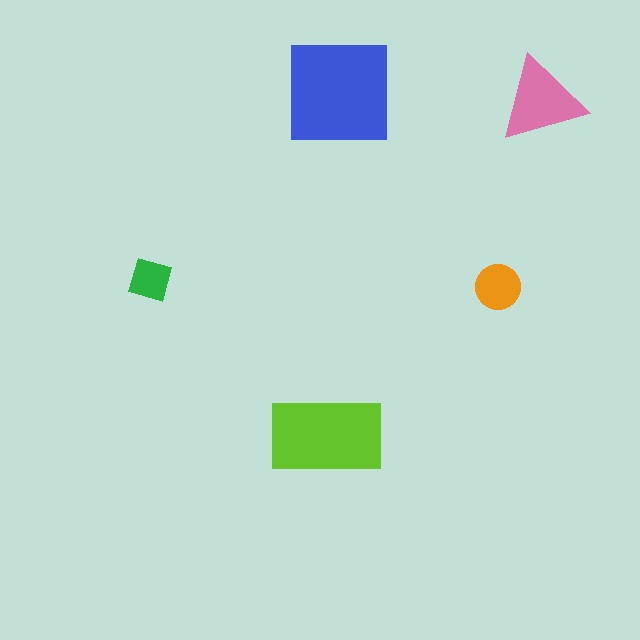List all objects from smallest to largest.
The green diamond, the orange circle, the pink triangle, the lime rectangle, the blue square.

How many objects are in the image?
There are 5 objects in the image.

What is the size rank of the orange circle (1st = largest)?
4th.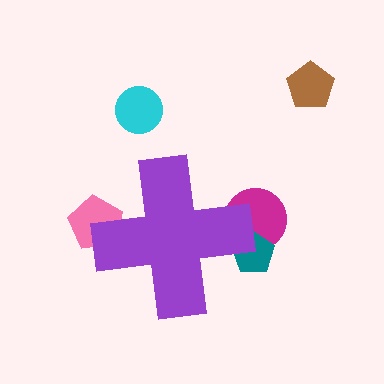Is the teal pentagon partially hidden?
Yes, the teal pentagon is partially hidden behind the purple cross.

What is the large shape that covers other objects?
A purple cross.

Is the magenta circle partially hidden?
Yes, the magenta circle is partially hidden behind the purple cross.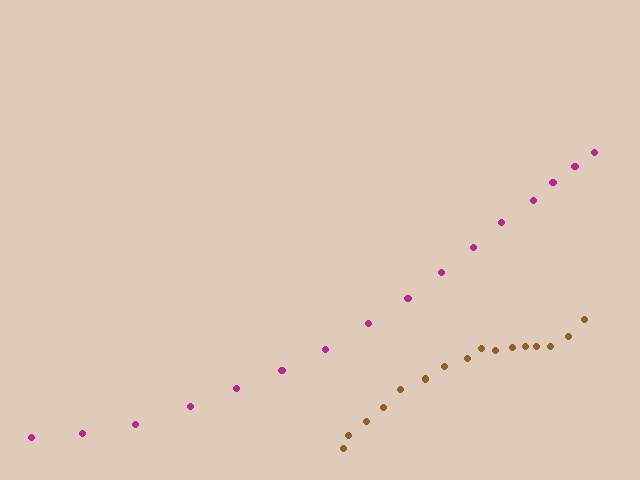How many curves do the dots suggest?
There are 2 distinct paths.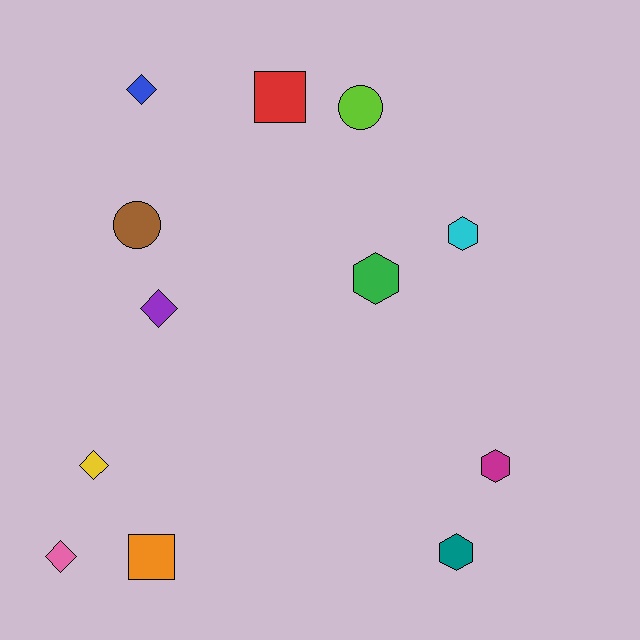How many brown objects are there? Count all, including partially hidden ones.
There is 1 brown object.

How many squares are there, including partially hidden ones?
There are 2 squares.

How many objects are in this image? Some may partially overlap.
There are 12 objects.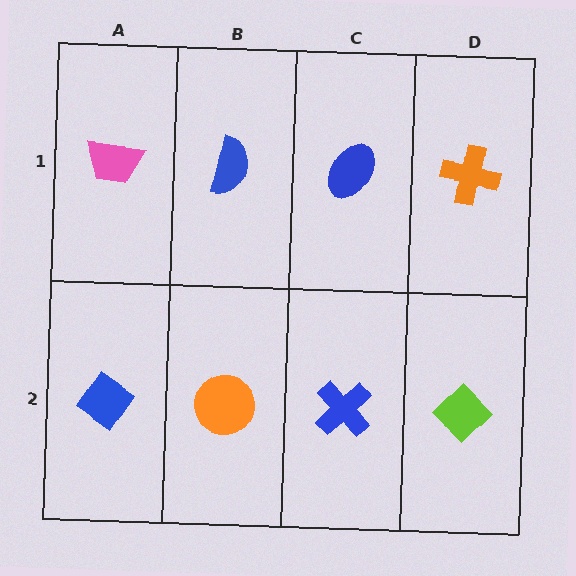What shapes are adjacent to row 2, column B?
A blue semicircle (row 1, column B), a blue diamond (row 2, column A), a blue cross (row 2, column C).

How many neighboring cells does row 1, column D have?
2.